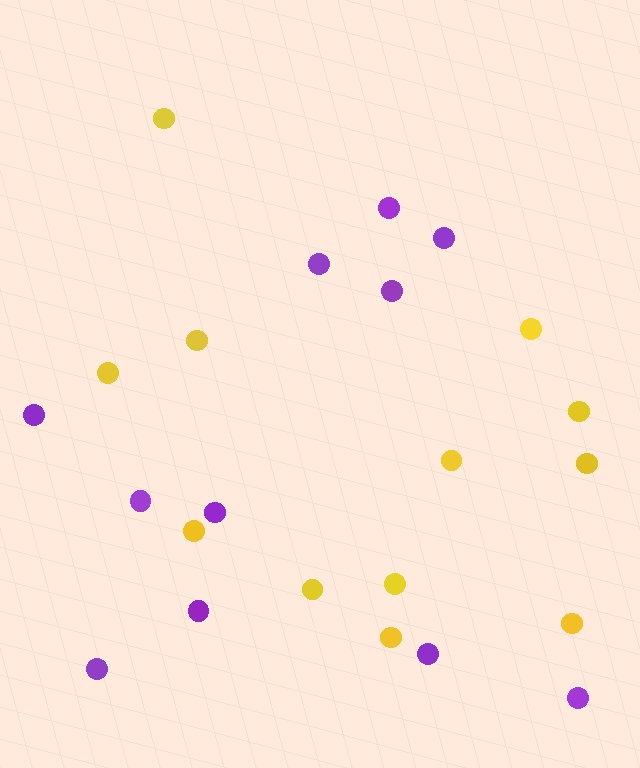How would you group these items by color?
There are 2 groups: one group of yellow circles (12) and one group of purple circles (11).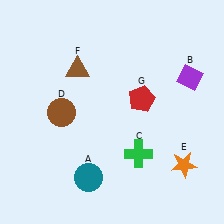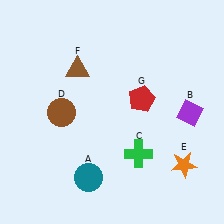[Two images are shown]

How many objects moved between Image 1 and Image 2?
1 object moved between the two images.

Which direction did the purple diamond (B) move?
The purple diamond (B) moved down.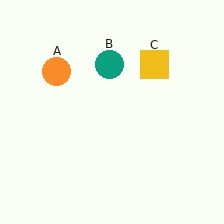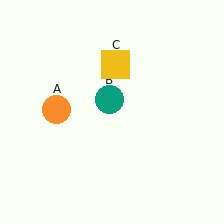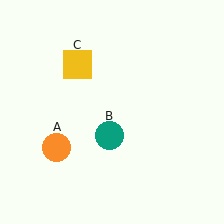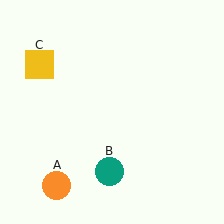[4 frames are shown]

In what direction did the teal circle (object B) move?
The teal circle (object B) moved down.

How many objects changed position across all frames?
3 objects changed position: orange circle (object A), teal circle (object B), yellow square (object C).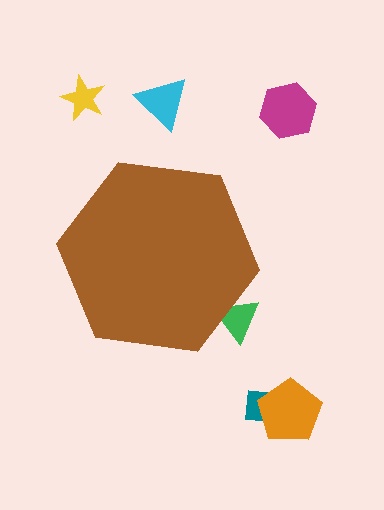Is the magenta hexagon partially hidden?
No, the magenta hexagon is fully visible.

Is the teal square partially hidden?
No, the teal square is fully visible.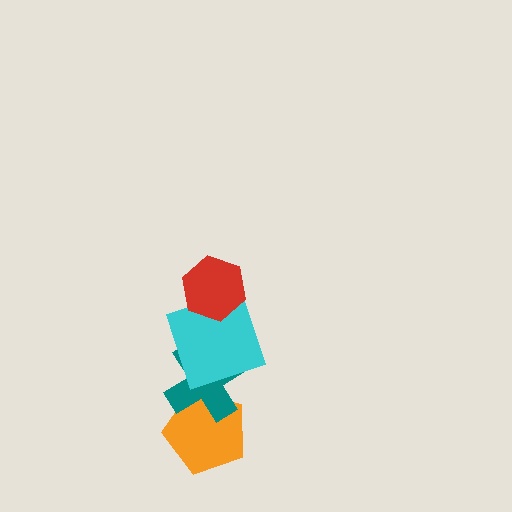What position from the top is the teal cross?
The teal cross is 3rd from the top.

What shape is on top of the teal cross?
The cyan square is on top of the teal cross.